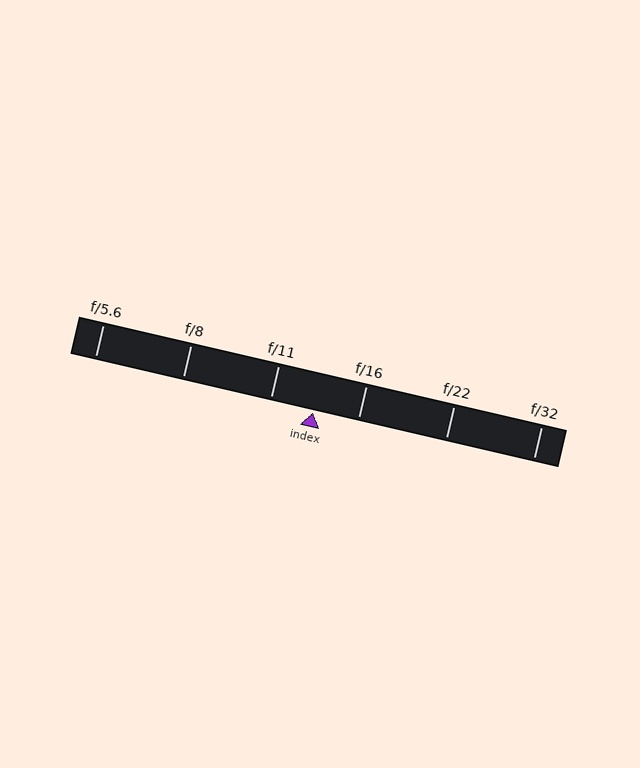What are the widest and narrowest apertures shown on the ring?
The widest aperture shown is f/5.6 and the narrowest is f/32.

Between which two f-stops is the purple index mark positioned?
The index mark is between f/11 and f/16.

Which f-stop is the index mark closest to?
The index mark is closest to f/11.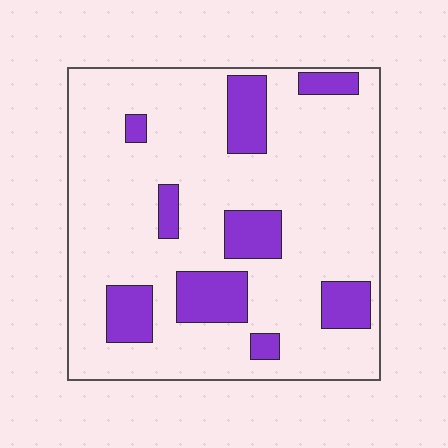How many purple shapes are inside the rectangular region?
9.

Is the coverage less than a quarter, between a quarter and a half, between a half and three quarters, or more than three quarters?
Less than a quarter.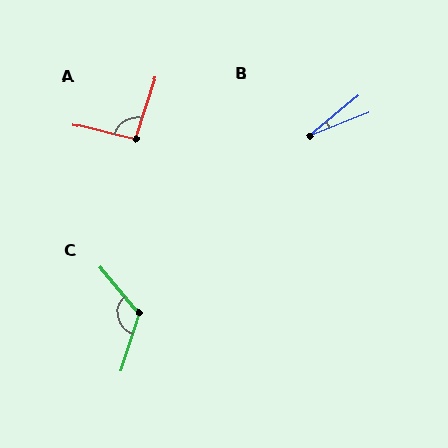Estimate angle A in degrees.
Approximately 95 degrees.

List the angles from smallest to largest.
B (18°), A (95°), C (123°).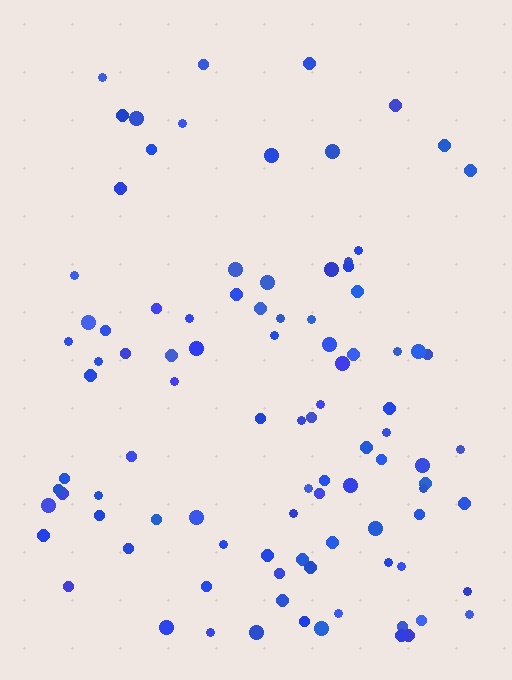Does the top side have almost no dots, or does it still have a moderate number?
Still a moderate number, just noticeably fewer than the bottom.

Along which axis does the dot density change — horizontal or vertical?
Vertical.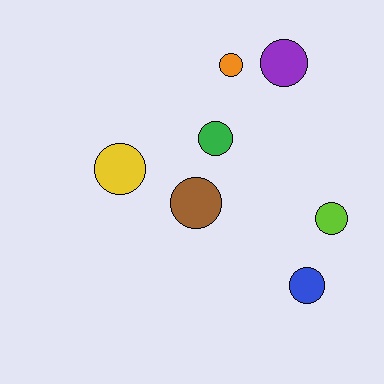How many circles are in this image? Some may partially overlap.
There are 7 circles.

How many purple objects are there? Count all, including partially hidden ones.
There is 1 purple object.